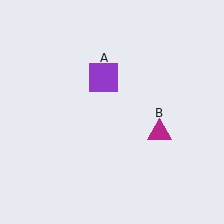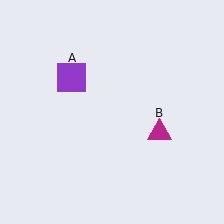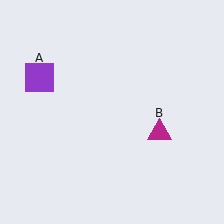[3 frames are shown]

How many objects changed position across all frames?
1 object changed position: purple square (object A).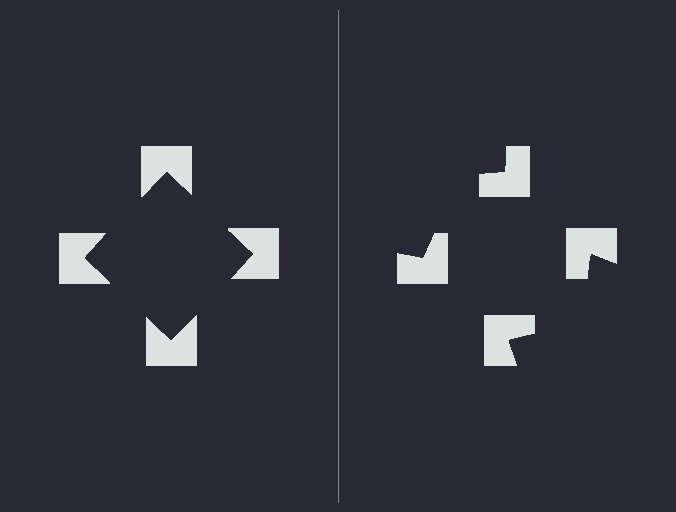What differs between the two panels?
The notched squares are positioned identically on both sides; only the wedge orientations differ. On the left they align to a square; on the right they are misaligned.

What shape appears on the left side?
An illusory square.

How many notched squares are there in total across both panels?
8 — 4 on each side.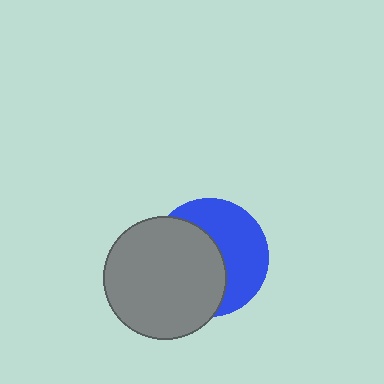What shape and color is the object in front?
The object in front is a gray circle.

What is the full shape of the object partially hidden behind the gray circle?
The partially hidden object is a blue circle.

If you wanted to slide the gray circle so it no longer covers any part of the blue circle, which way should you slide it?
Slide it left — that is the most direct way to separate the two shapes.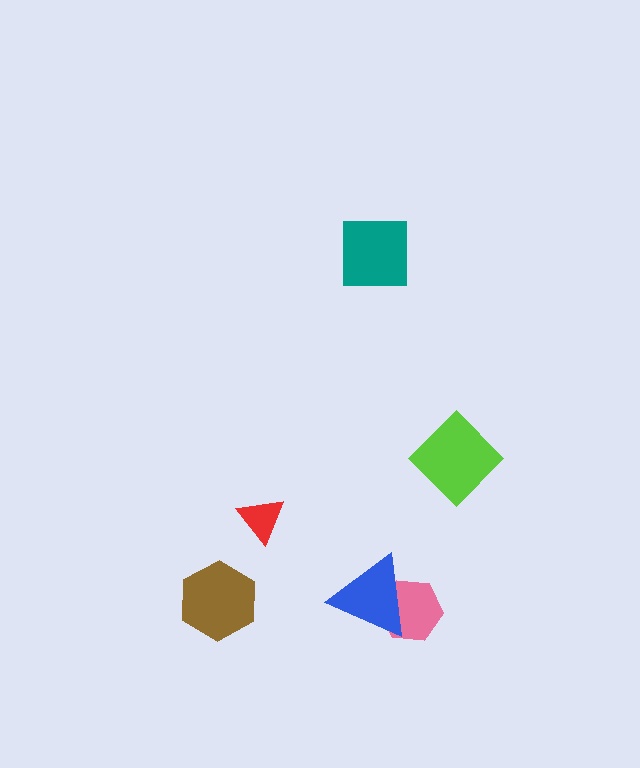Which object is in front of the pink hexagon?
The blue triangle is in front of the pink hexagon.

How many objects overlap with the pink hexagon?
1 object overlaps with the pink hexagon.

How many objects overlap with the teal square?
0 objects overlap with the teal square.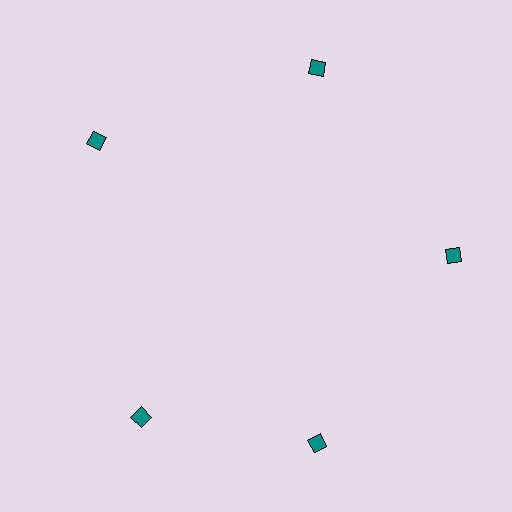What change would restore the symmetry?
The symmetry would be restored by rotating it back into even spacing with its neighbors so that all 5 diamonds sit at equal angles and equal distance from the center.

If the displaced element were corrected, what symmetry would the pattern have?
It would have 5-fold rotational symmetry — the pattern would map onto itself every 72 degrees.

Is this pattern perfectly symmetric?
No. The 5 teal diamonds are arranged in a ring, but one element near the 8 o'clock position is rotated out of alignment along the ring, breaking the 5-fold rotational symmetry.